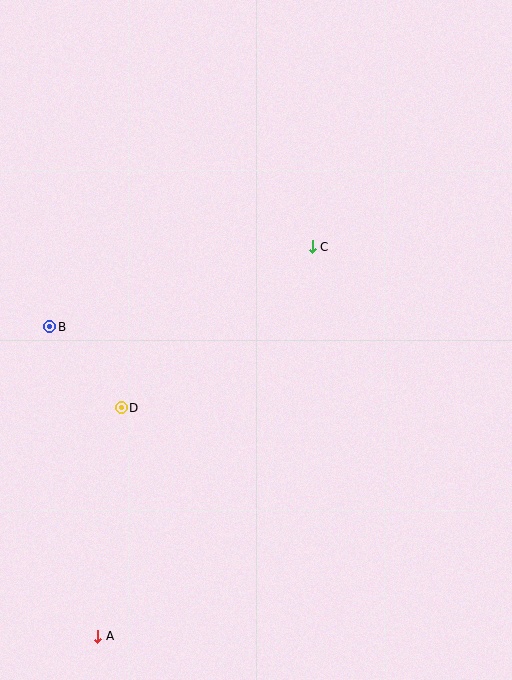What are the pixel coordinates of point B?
Point B is at (49, 327).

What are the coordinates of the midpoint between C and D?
The midpoint between C and D is at (217, 327).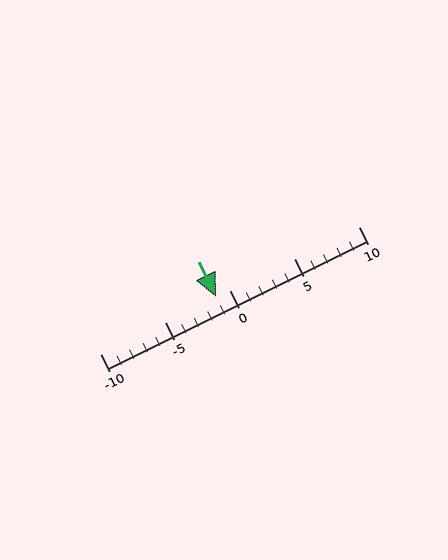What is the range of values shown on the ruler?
The ruler shows values from -10 to 10.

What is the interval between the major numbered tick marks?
The major tick marks are spaced 5 units apart.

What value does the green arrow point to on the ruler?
The green arrow points to approximately -1.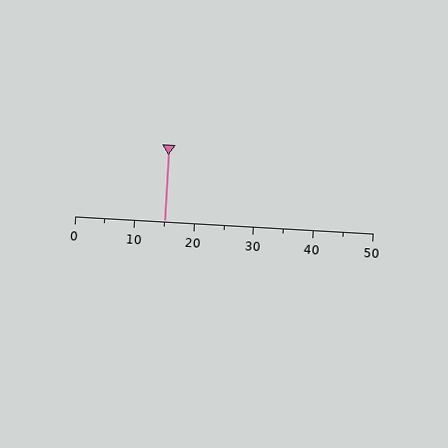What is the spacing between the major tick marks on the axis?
The major ticks are spaced 10 apart.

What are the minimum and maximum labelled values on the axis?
The axis runs from 0 to 50.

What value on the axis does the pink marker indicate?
The marker indicates approximately 15.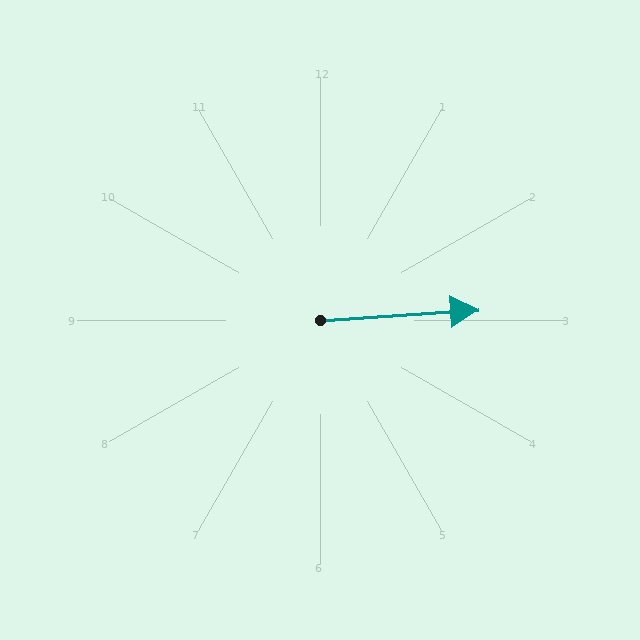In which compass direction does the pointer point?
East.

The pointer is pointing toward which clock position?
Roughly 3 o'clock.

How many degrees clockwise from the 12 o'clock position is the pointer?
Approximately 86 degrees.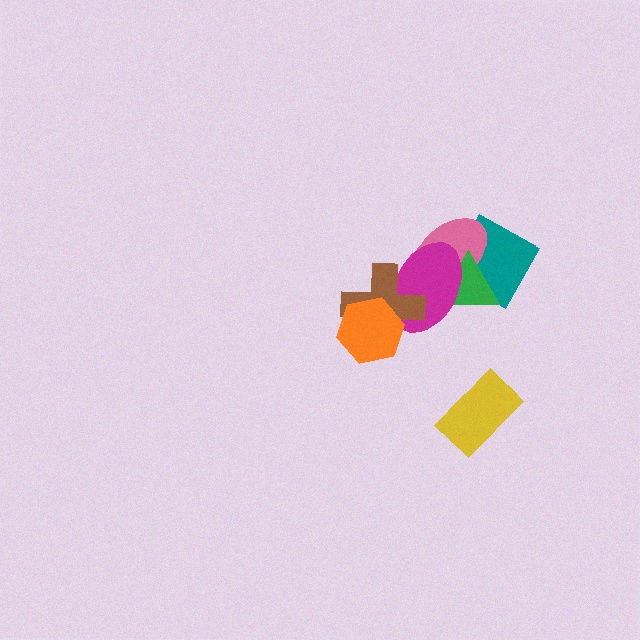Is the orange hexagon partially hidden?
No, no other shape covers it.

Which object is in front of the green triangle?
The magenta ellipse is in front of the green triangle.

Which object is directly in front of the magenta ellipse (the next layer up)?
The brown cross is directly in front of the magenta ellipse.